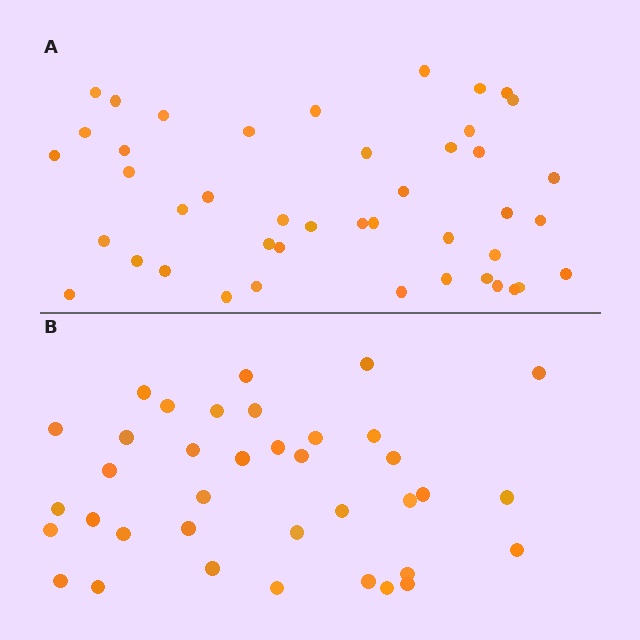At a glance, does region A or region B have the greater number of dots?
Region A (the top region) has more dots.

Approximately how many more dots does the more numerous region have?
Region A has roughly 8 or so more dots than region B.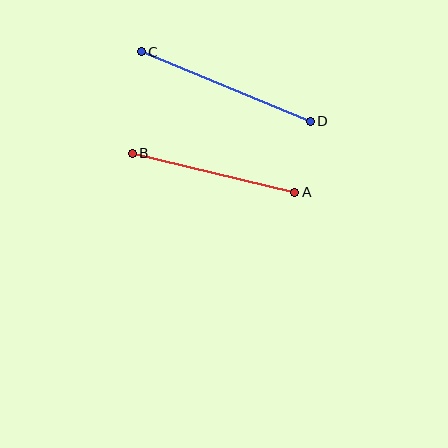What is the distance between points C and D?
The distance is approximately 182 pixels.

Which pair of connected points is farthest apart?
Points C and D are farthest apart.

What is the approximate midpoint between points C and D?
The midpoint is at approximately (226, 87) pixels.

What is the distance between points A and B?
The distance is approximately 167 pixels.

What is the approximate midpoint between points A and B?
The midpoint is at approximately (213, 173) pixels.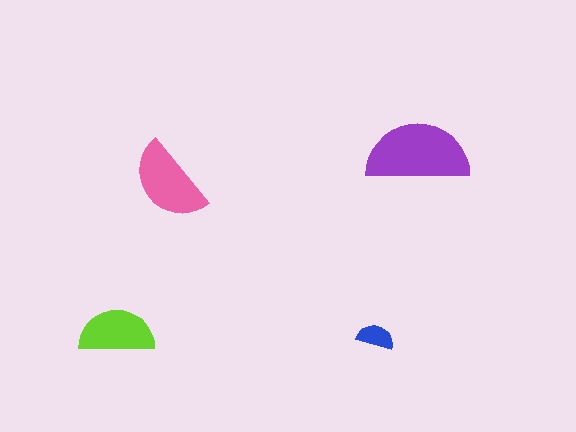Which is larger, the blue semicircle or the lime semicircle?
The lime one.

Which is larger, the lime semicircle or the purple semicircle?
The purple one.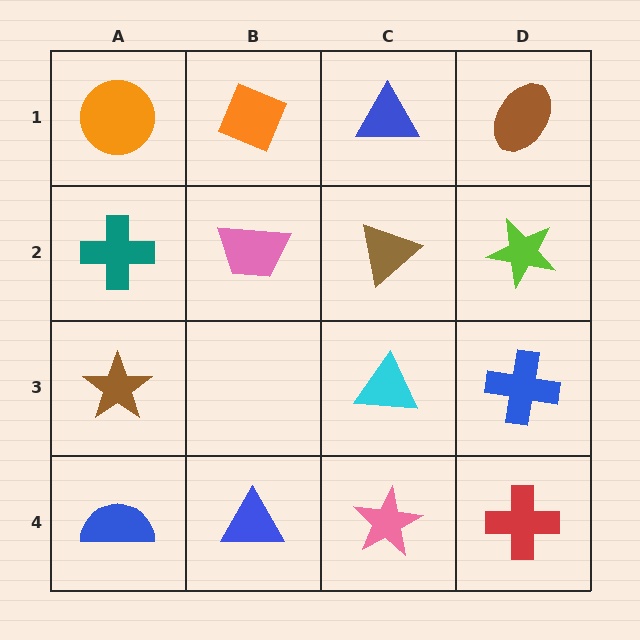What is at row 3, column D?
A blue cross.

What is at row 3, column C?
A cyan triangle.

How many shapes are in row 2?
4 shapes.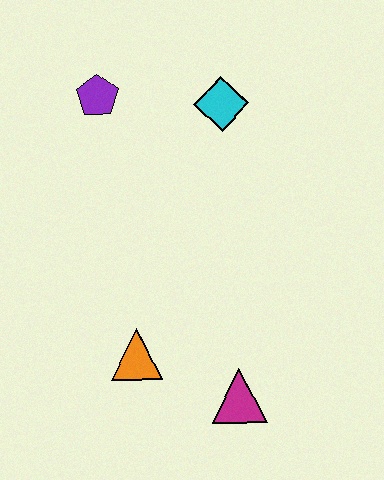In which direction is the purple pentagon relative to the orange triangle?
The purple pentagon is above the orange triangle.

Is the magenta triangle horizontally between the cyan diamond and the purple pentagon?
No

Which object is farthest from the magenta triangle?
The purple pentagon is farthest from the magenta triangle.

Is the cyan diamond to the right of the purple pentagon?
Yes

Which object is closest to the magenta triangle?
The orange triangle is closest to the magenta triangle.